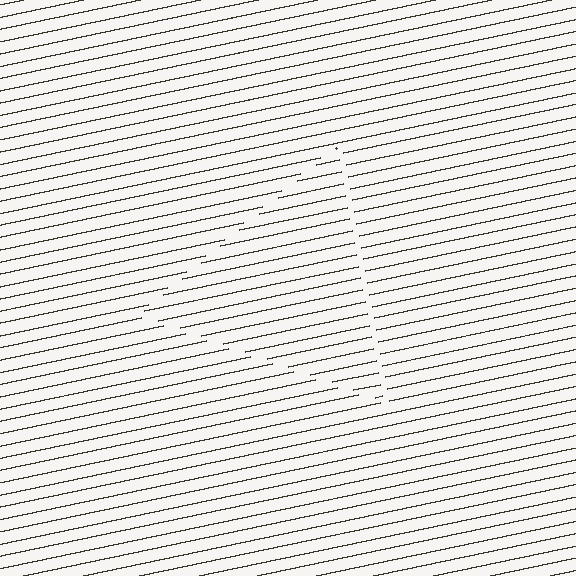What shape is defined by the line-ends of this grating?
An illusory triangle. The interior of the shape contains the same grating, shifted by half a period — the contour is defined by the phase discontinuity where line-ends from the inner and outer gratings abut.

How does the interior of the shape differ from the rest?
The interior of the shape contains the same grating, shifted by half a period — the contour is defined by the phase discontinuity where line-ends from the inner and outer gratings abut.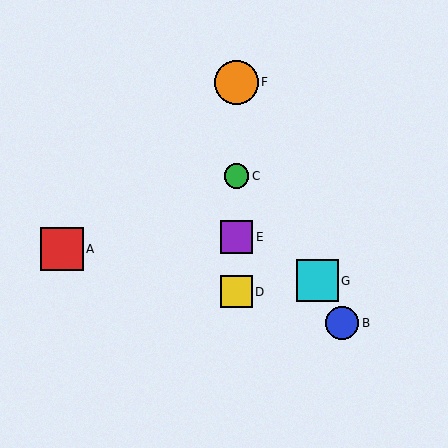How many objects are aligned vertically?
4 objects (C, D, E, F) are aligned vertically.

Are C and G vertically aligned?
No, C is at x≈236 and G is at x≈317.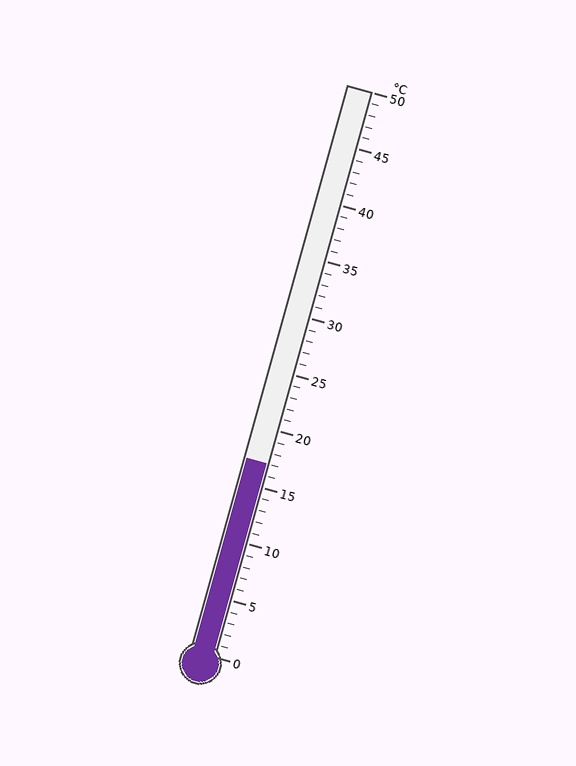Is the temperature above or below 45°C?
The temperature is below 45°C.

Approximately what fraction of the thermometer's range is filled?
The thermometer is filled to approximately 35% of its range.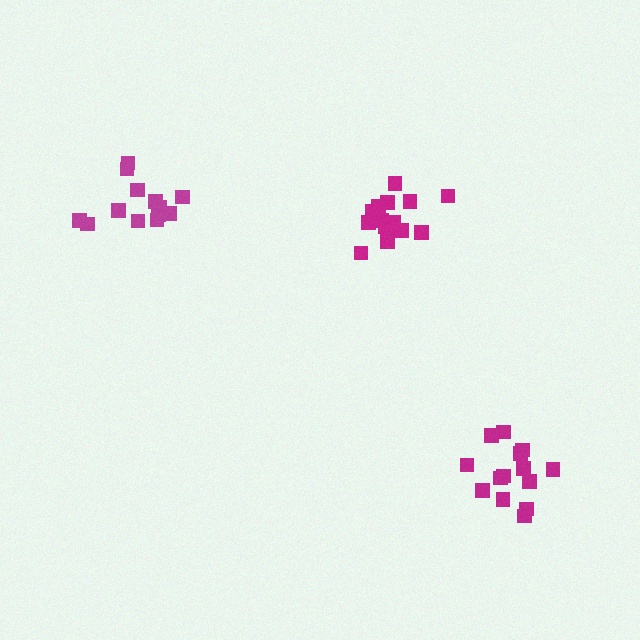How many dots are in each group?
Group 1: 14 dots, Group 2: 15 dots, Group 3: 14 dots (43 total).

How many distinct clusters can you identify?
There are 3 distinct clusters.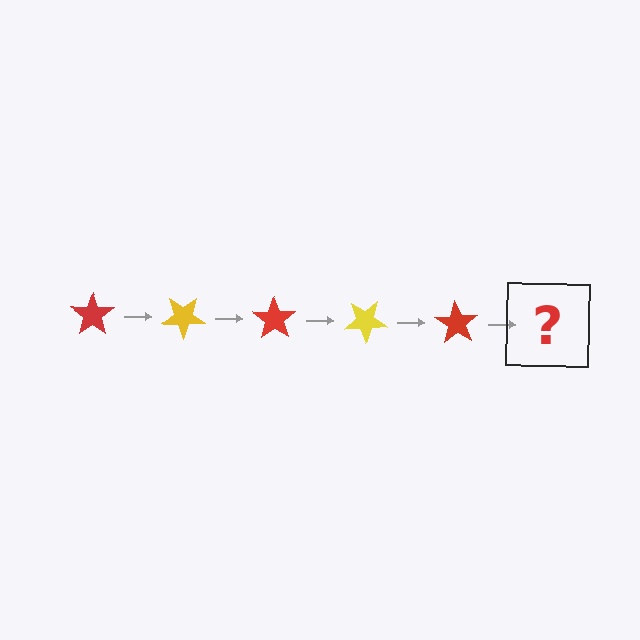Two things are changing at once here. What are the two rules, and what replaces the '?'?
The two rules are that it rotates 35 degrees each step and the color cycles through red and yellow. The '?' should be a yellow star, rotated 175 degrees from the start.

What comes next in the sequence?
The next element should be a yellow star, rotated 175 degrees from the start.